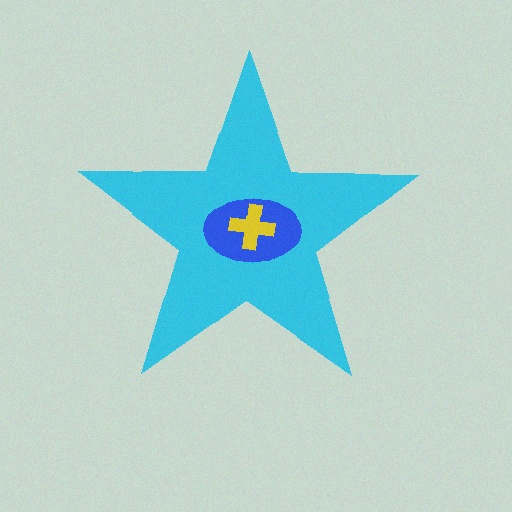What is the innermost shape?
The yellow cross.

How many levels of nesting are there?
3.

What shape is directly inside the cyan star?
The blue ellipse.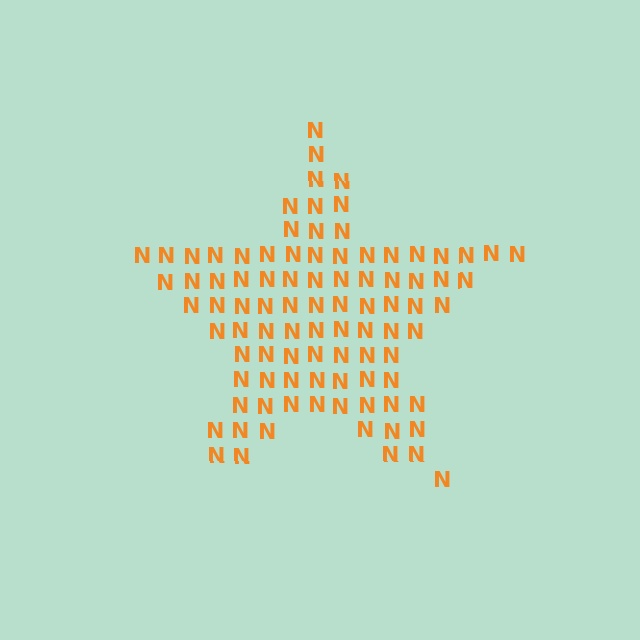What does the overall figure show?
The overall figure shows a star.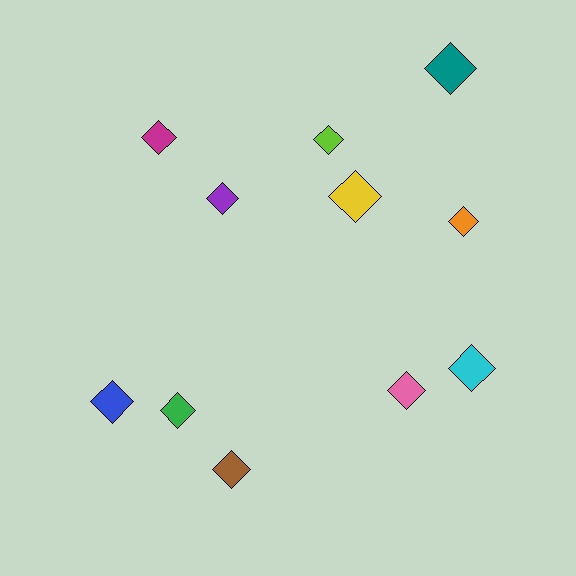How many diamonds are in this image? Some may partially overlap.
There are 11 diamonds.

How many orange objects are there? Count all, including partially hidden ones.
There is 1 orange object.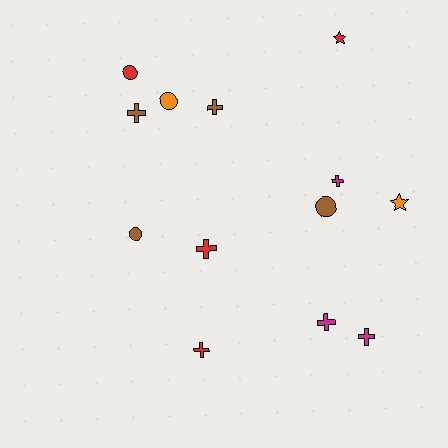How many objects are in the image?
There are 13 objects.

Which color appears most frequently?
Red, with 4 objects.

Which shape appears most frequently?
Cross, with 7 objects.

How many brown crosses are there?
There are 2 brown crosses.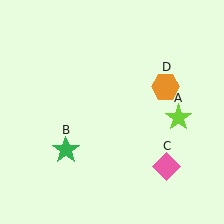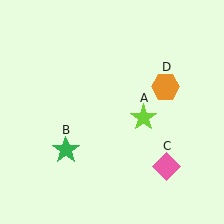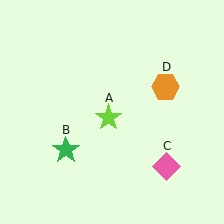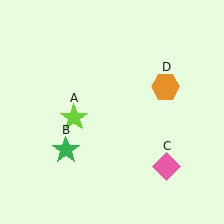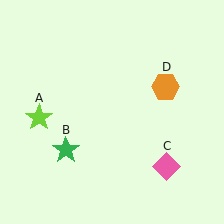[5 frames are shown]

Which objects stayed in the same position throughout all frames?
Green star (object B) and pink diamond (object C) and orange hexagon (object D) remained stationary.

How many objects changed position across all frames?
1 object changed position: lime star (object A).